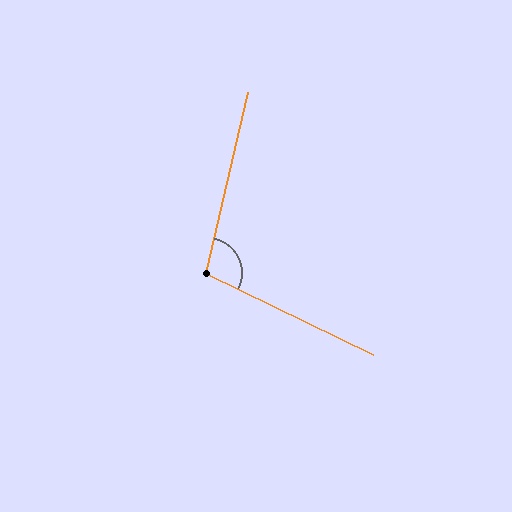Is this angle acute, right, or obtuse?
It is obtuse.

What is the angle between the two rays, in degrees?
Approximately 103 degrees.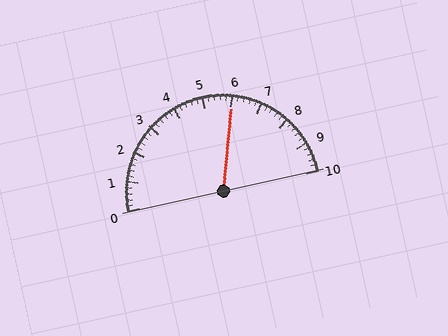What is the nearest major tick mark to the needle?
The nearest major tick mark is 6.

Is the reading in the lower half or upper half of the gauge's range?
The reading is in the upper half of the range (0 to 10).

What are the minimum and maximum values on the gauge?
The gauge ranges from 0 to 10.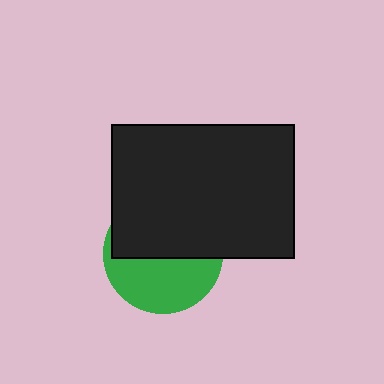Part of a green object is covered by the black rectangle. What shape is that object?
It is a circle.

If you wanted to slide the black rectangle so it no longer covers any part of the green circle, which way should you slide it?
Slide it up — that is the most direct way to separate the two shapes.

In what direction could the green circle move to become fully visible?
The green circle could move down. That would shift it out from behind the black rectangle entirely.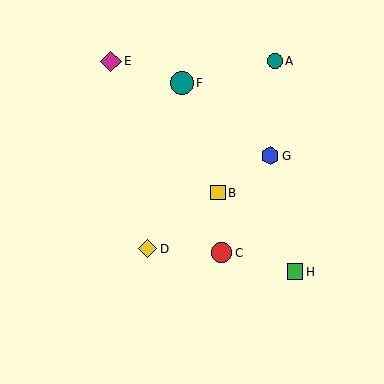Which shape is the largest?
The teal circle (labeled F) is the largest.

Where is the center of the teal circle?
The center of the teal circle is at (182, 83).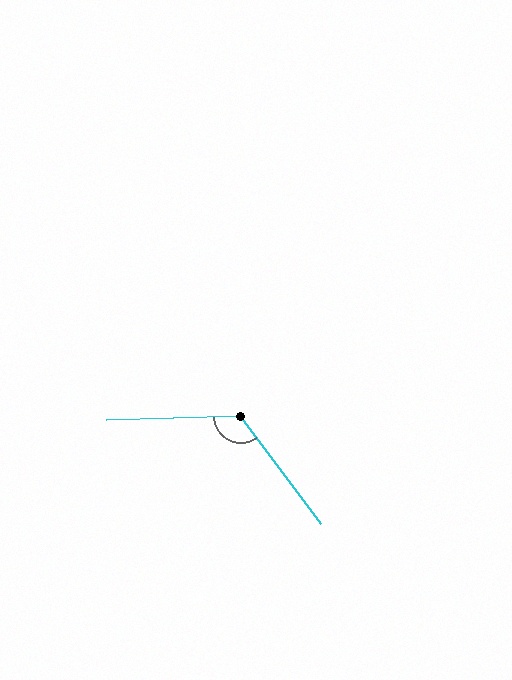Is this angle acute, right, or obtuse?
It is obtuse.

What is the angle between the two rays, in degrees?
Approximately 125 degrees.